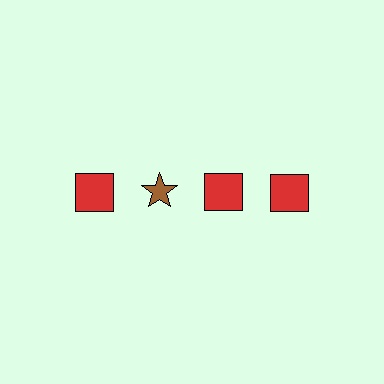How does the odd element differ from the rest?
It differs in both color (brown instead of red) and shape (star instead of square).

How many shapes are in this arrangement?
There are 4 shapes arranged in a grid pattern.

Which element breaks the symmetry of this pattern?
The brown star in the top row, second from left column breaks the symmetry. All other shapes are red squares.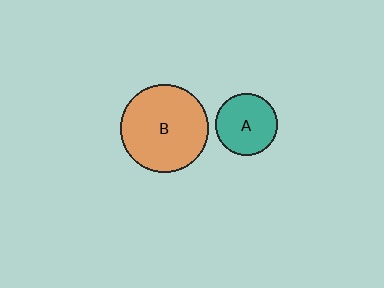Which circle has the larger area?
Circle B (orange).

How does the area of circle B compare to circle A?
Approximately 2.0 times.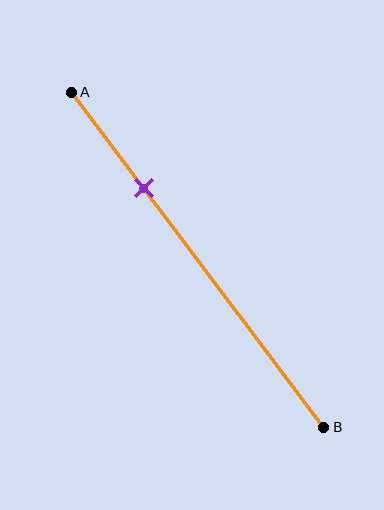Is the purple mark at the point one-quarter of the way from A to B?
No, the mark is at about 30% from A, not at the 25% one-quarter point.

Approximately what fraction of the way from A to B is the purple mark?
The purple mark is approximately 30% of the way from A to B.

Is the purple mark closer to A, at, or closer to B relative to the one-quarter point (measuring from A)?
The purple mark is closer to point B than the one-quarter point of segment AB.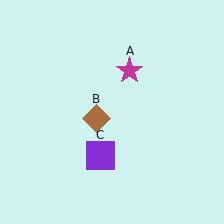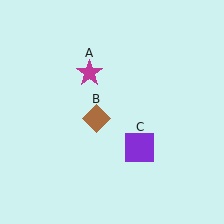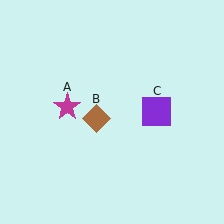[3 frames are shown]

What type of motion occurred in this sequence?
The magenta star (object A), purple square (object C) rotated counterclockwise around the center of the scene.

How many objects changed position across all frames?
2 objects changed position: magenta star (object A), purple square (object C).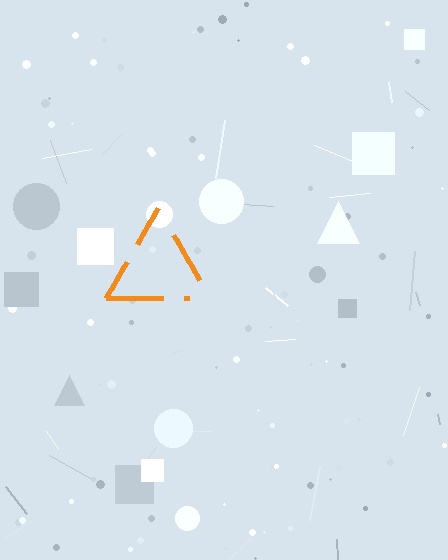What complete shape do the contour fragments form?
The contour fragments form a triangle.